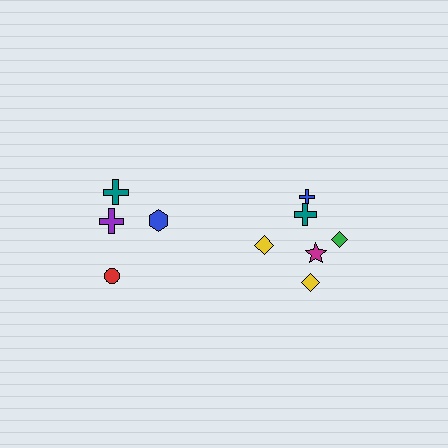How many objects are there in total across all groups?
There are 10 objects.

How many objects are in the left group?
There are 4 objects.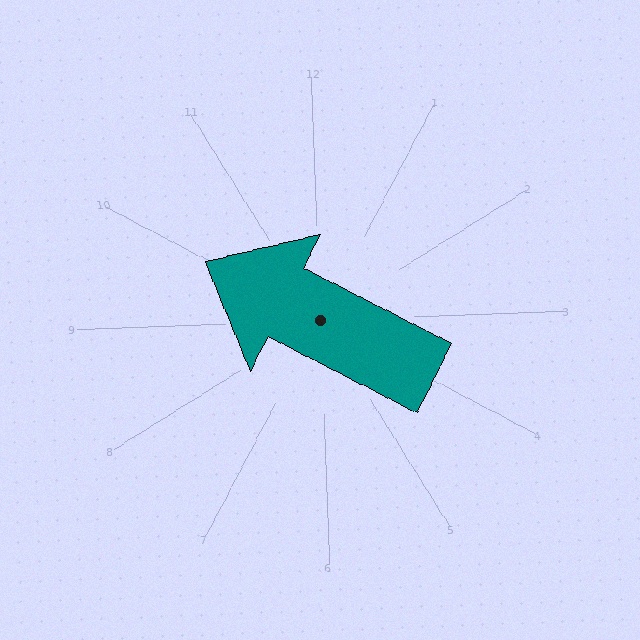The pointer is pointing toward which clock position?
Roughly 10 o'clock.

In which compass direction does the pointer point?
Northwest.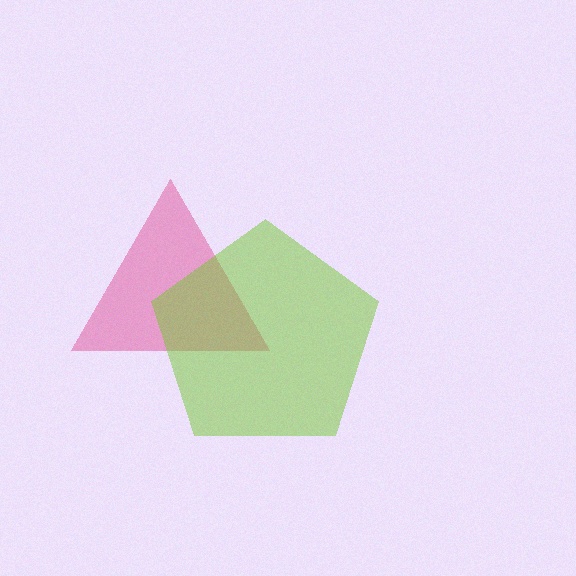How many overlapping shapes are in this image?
There are 2 overlapping shapes in the image.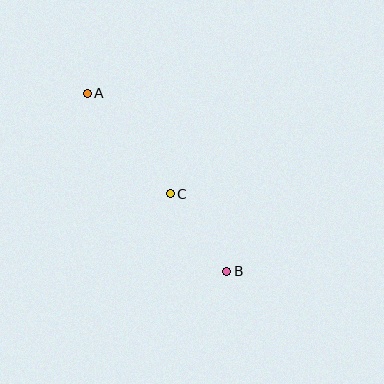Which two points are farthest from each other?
Points A and B are farthest from each other.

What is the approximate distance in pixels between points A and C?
The distance between A and C is approximately 130 pixels.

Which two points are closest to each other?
Points B and C are closest to each other.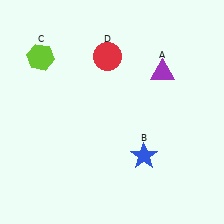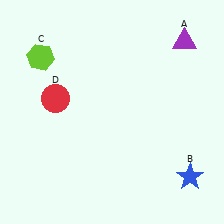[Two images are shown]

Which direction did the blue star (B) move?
The blue star (B) moved right.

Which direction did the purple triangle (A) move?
The purple triangle (A) moved up.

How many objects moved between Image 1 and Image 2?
3 objects moved between the two images.